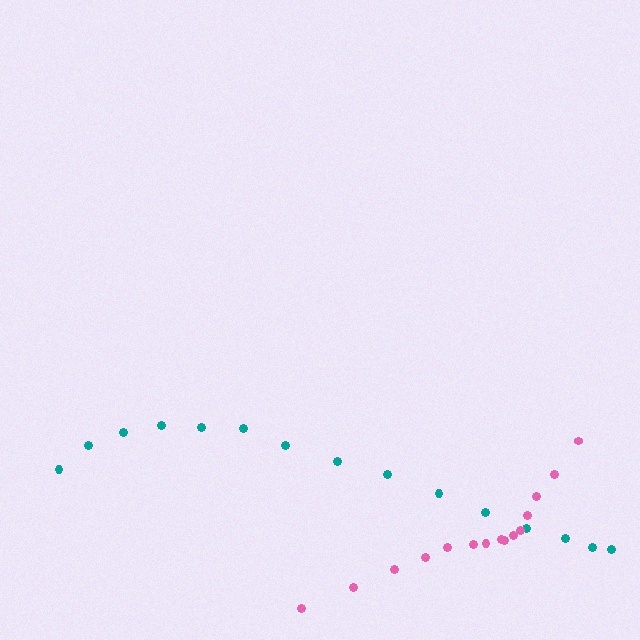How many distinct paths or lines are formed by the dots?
There are 2 distinct paths.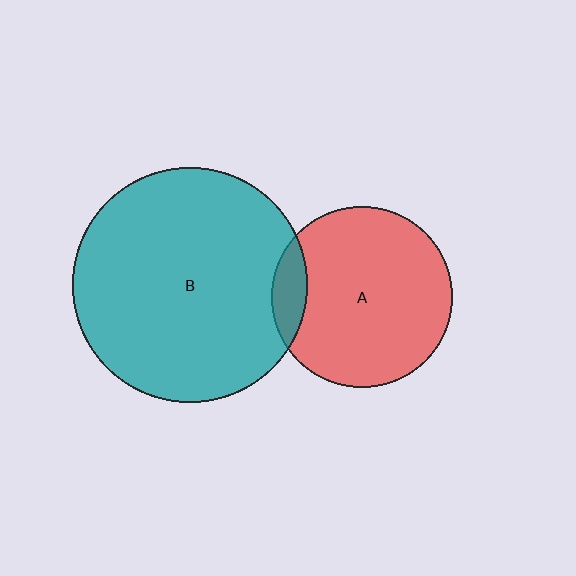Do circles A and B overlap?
Yes.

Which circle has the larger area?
Circle B (teal).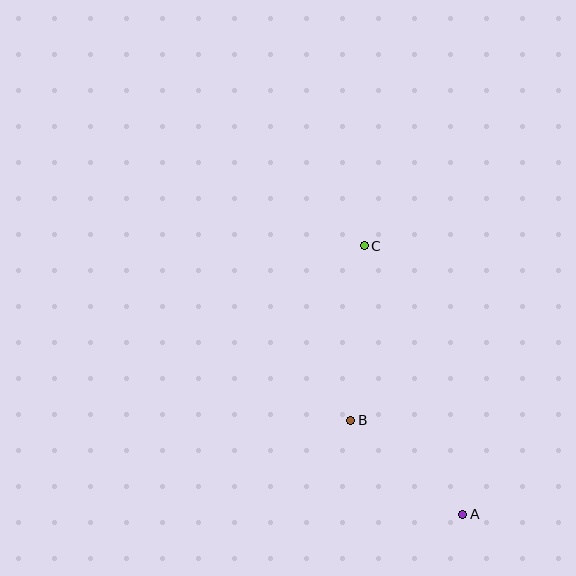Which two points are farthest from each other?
Points A and C are farthest from each other.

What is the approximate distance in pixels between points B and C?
The distance between B and C is approximately 175 pixels.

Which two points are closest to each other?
Points A and B are closest to each other.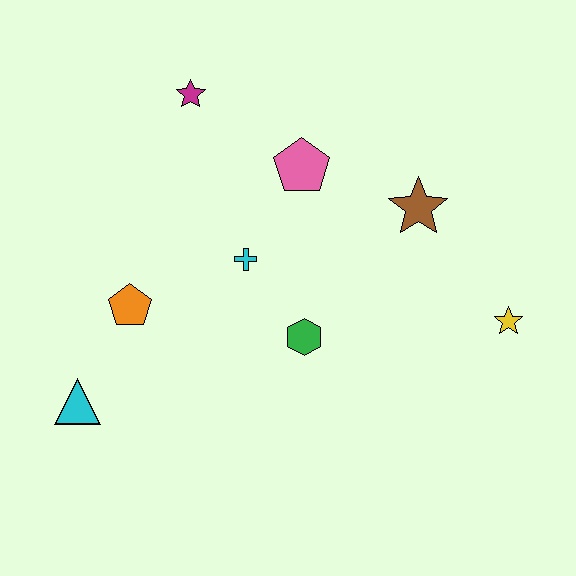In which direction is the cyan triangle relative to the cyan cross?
The cyan triangle is to the left of the cyan cross.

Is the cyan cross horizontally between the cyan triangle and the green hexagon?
Yes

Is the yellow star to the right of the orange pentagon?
Yes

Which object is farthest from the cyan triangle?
The yellow star is farthest from the cyan triangle.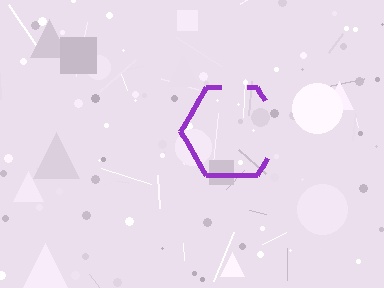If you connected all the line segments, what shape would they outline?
They would outline a hexagon.